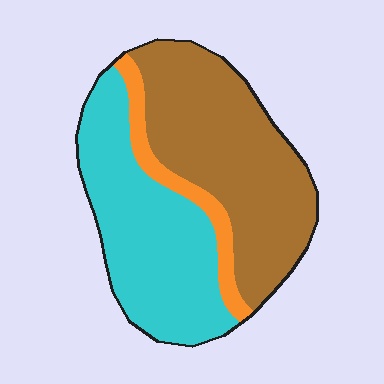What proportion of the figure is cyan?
Cyan covers about 40% of the figure.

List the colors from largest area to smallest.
From largest to smallest: brown, cyan, orange.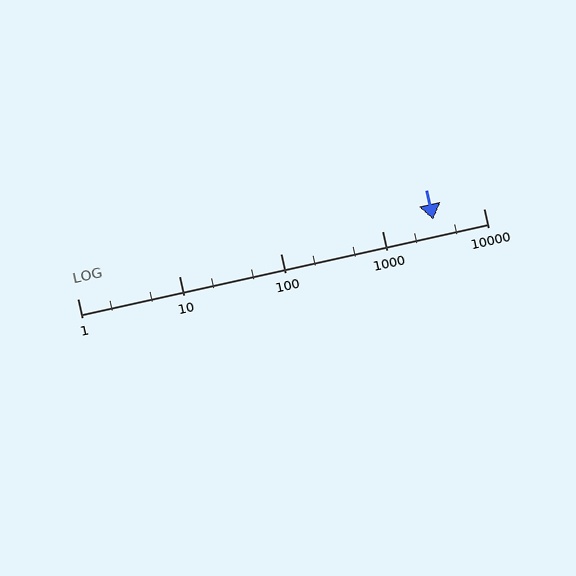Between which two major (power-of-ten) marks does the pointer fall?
The pointer is between 1000 and 10000.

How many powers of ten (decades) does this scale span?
The scale spans 4 decades, from 1 to 10000.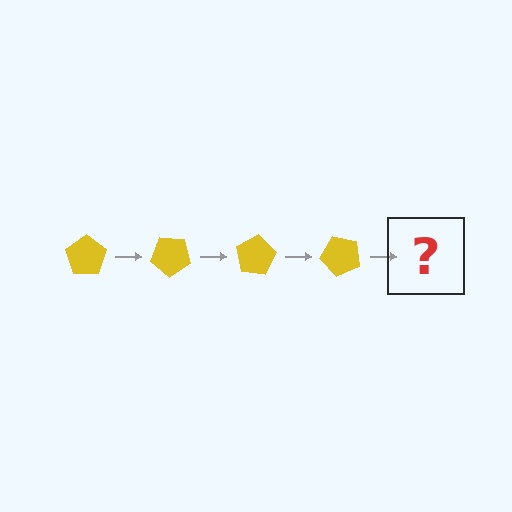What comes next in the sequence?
The next element should be a yellow pentagon rotated 160 degrees.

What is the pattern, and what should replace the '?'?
The pattern is that the pentagon rotates 40 degrees each step. The '?' should be a yellow pentagon rotated 160 degrees.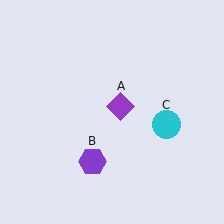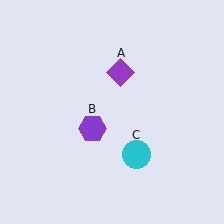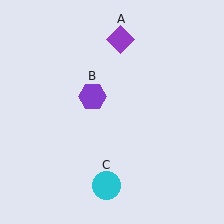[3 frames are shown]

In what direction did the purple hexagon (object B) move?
The purple hexagon (object B) moved up.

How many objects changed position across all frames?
3 objects changed position: purple diamond (object A), purple hexagon (object B), cyan circle (object C).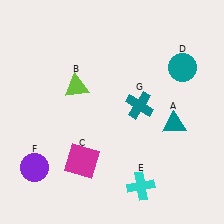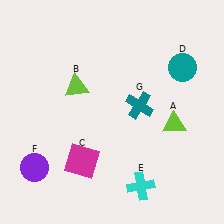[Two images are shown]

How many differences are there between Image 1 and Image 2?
There is 1 difference between the two images.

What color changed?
The triangle (A) changed from teal in Image 1 to lime in Image 2.